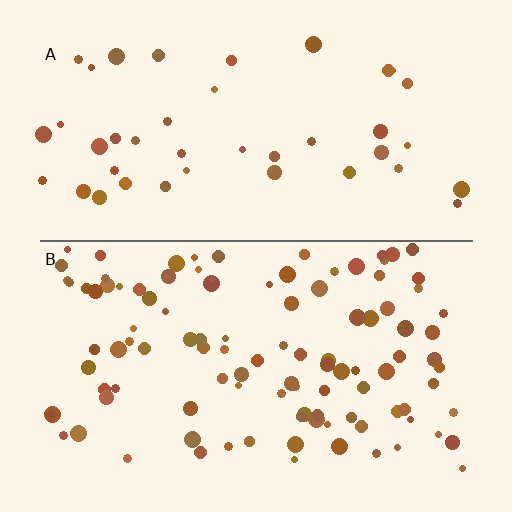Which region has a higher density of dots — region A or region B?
B (the bottom).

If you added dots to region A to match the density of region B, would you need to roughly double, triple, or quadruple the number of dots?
Approximately triple.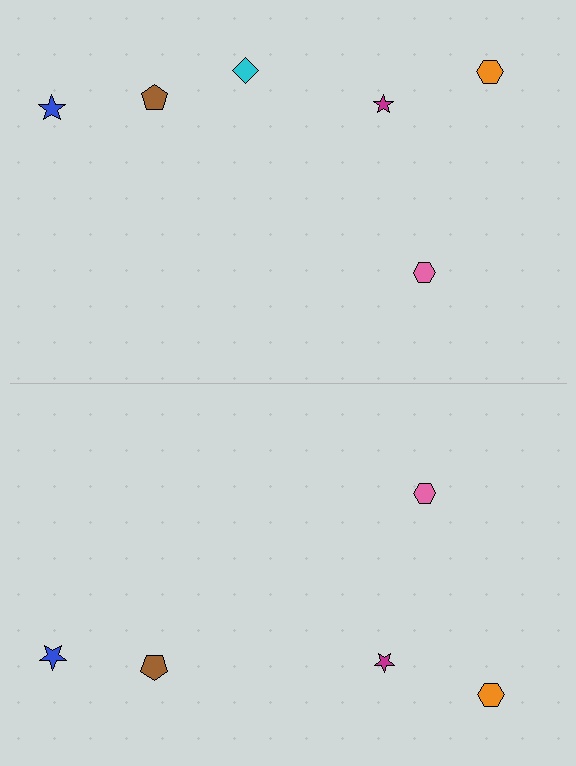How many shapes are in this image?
There are 11 shapes in this image.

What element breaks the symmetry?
A cyan diamond is missing from the bottom side.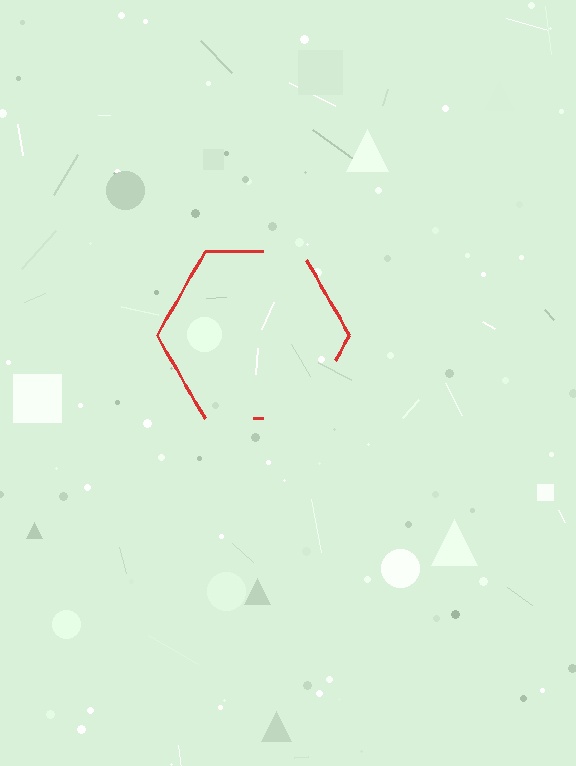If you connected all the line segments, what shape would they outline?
They would outline a hexagon.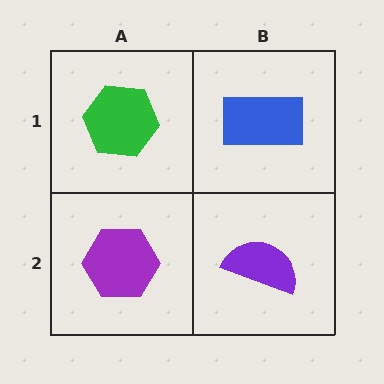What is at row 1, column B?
A blue rectangle.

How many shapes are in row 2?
2 shapes.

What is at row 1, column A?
A green hexagon.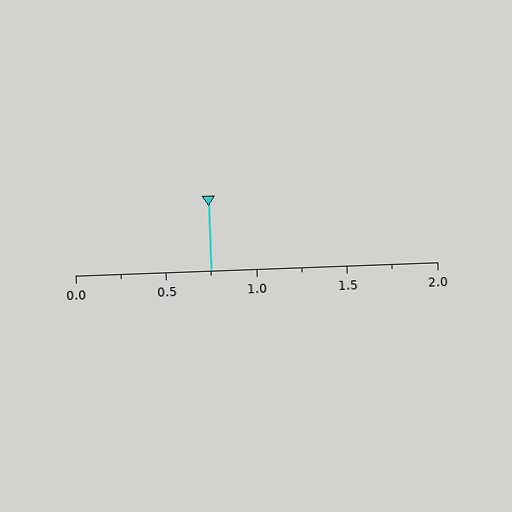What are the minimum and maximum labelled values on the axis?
The axis runs from 0.0 to 2.0.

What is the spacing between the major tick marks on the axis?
The major ticks are spaced 0.5 apart.